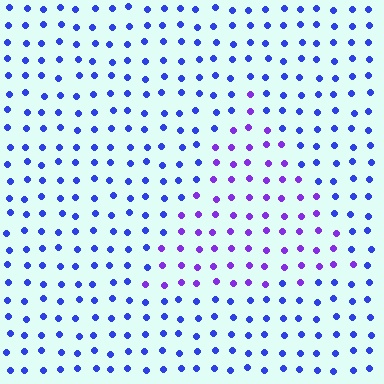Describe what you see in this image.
The image is filled with small blue elements in a uniform arrangement. A triangle-shaped region is visible where the elements are tinted to a slightly different hue, forming a subtle color boundary.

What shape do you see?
I see a triangle.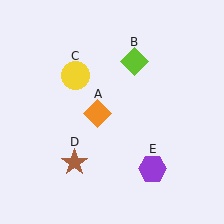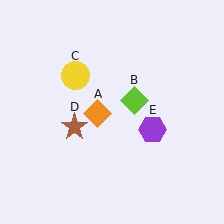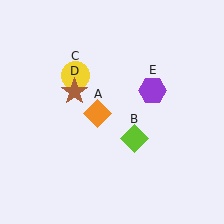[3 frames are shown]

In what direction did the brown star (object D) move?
The brown star (object D) moved up.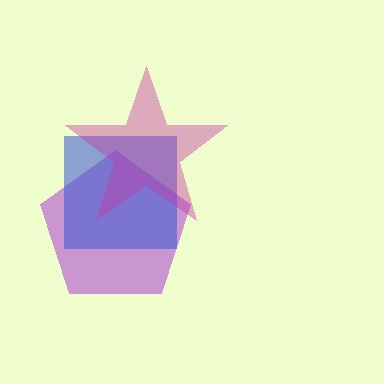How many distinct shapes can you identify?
There are 3 distinct shapes: a purple pentagon, a blue square, a magenta star.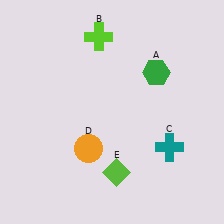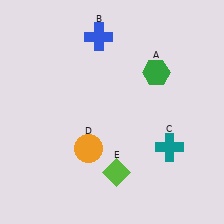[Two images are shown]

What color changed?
The cross (B) changed from lime in Image 1 to blue in Image 2.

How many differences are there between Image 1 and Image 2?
There is 1 difference between the two images.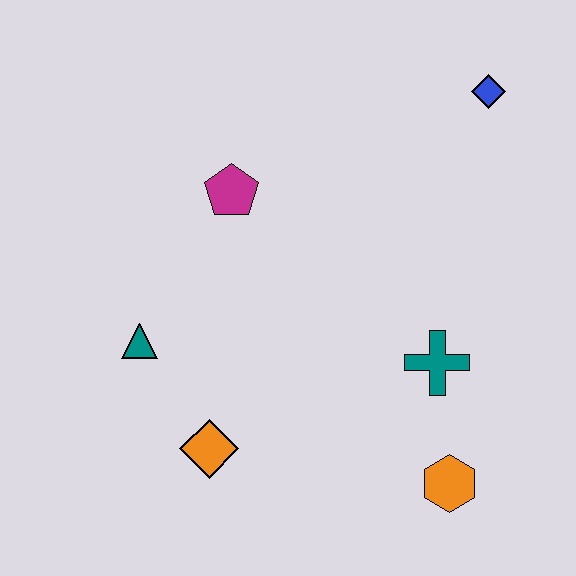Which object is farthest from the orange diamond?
The blue diamond is farthest from the orange diamond.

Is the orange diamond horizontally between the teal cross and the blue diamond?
No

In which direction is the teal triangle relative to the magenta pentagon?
The teal triangle is below the magenta pentagon.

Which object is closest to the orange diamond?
The teal triangle is closest to the orange diamond.